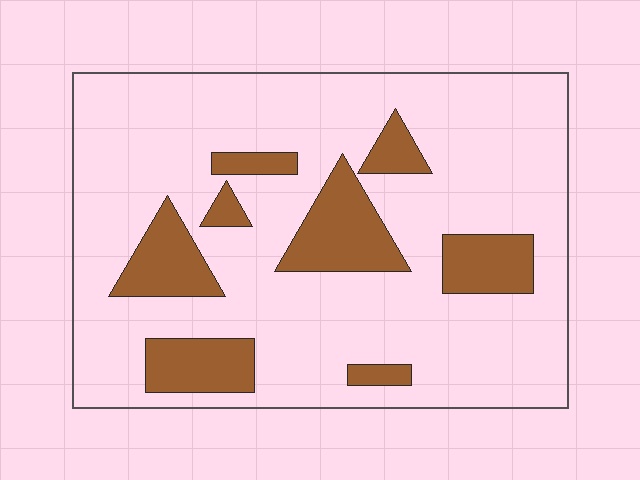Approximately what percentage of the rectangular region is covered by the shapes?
Approximately 20%.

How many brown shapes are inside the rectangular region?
8.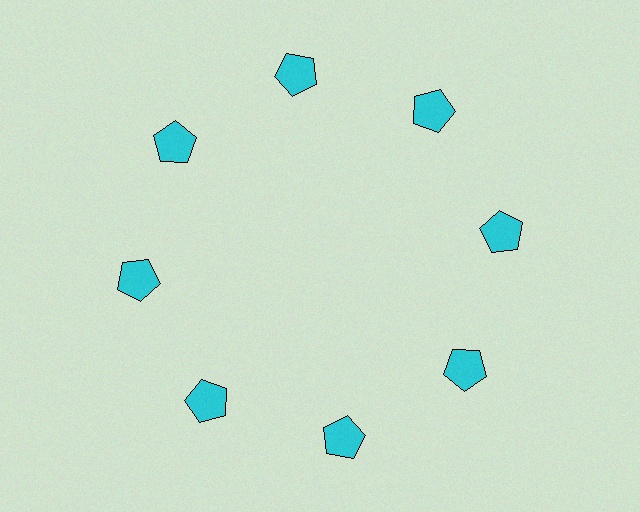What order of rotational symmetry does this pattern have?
This pattern has 8-fold rotational symmetry.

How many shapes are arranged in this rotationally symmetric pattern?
There are 8 shapes, arranged in 8 groups of 1.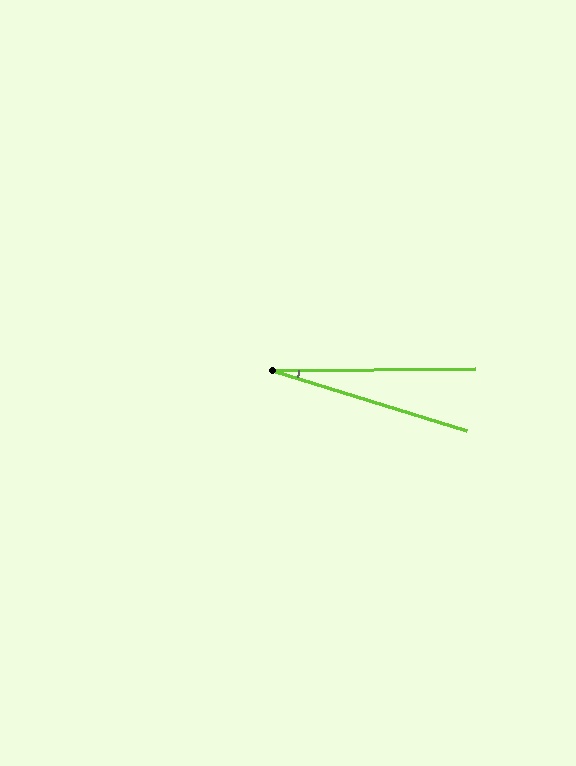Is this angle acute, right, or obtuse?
It is acute.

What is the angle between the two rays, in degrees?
Approximately 18 degrees.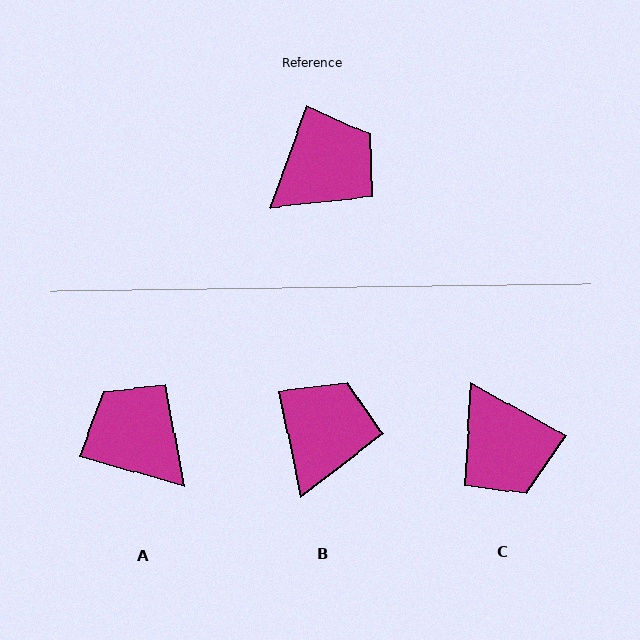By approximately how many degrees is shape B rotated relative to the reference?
Approximately 32 degrees counter-clockwise.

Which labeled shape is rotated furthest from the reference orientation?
C, about 100 degrees away.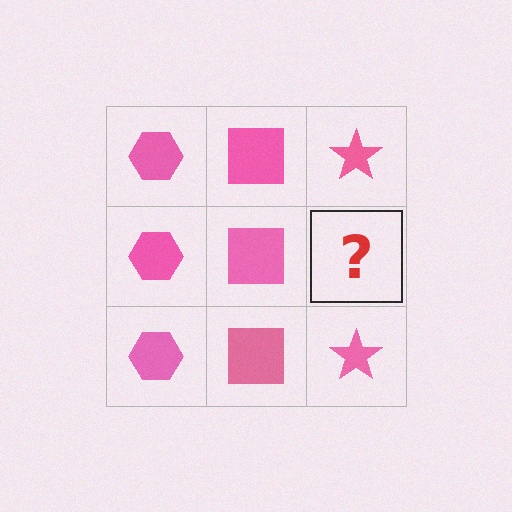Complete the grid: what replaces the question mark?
The question mark should be replaced with a pink star.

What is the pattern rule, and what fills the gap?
The rule is that each column has a consistent shape. The gap should be filled with a pink star.